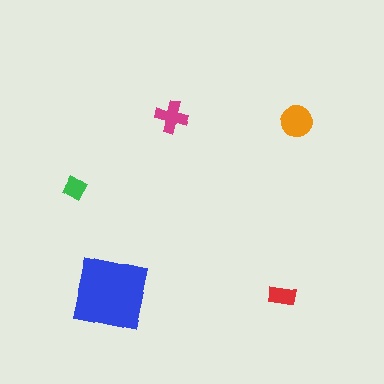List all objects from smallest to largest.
The green diamond, the red rectangle, the magenta cross, the orange circle, the blue square.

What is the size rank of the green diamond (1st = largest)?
5th.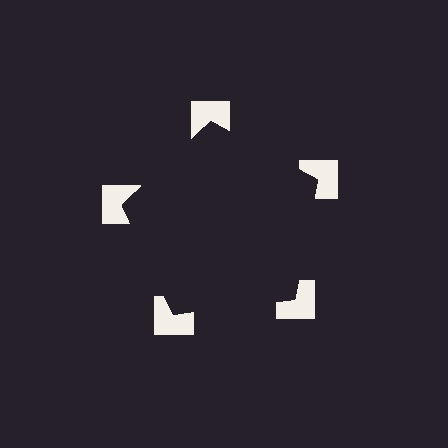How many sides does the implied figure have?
5 sides.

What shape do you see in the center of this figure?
An illusory pentagon — its edges are inferred from the aligned wedge cuts in the notched squares, not physically drawn.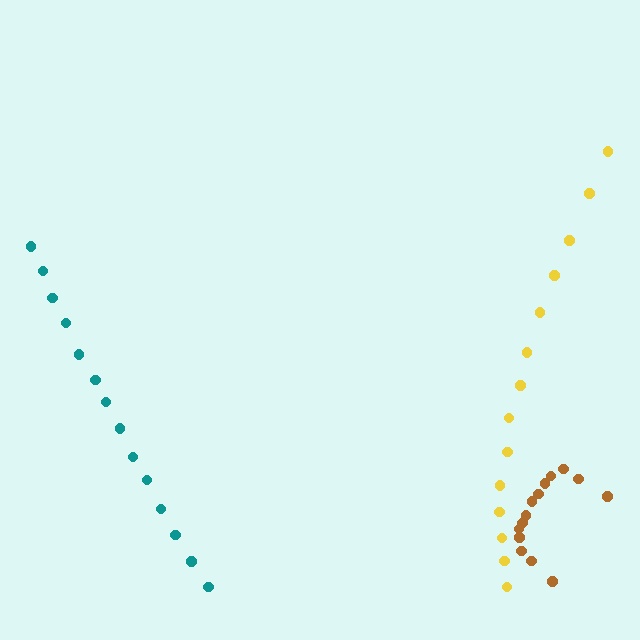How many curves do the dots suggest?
There are 3 distinct paths.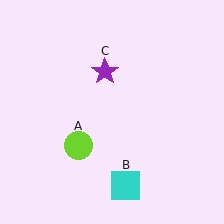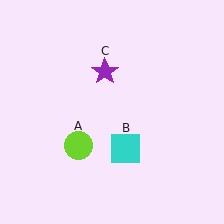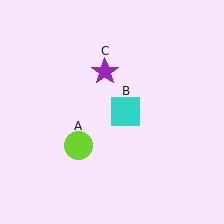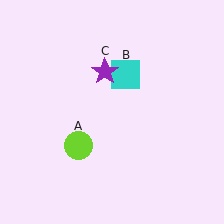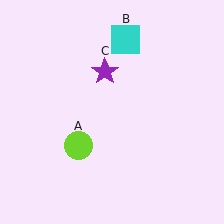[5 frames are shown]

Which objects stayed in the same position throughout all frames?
Lime circle (object A) and purple star (object C) remained stationary.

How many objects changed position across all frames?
1 object changed position: cyan square (object B).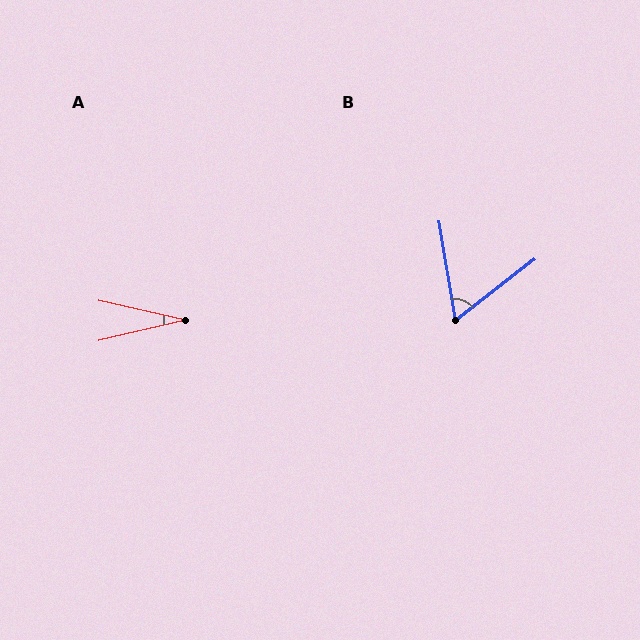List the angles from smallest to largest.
A (25°), B (62°).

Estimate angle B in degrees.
Approximately 62 degrees.